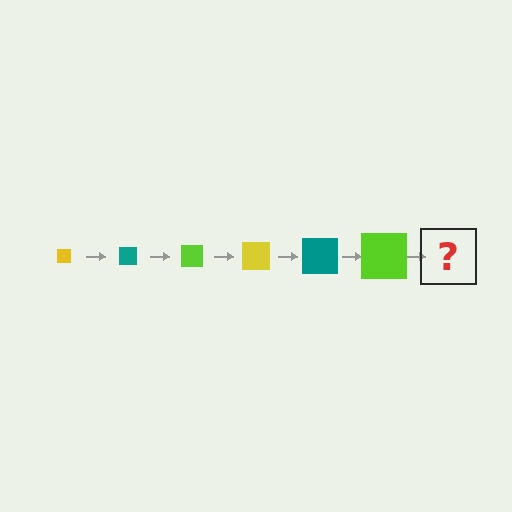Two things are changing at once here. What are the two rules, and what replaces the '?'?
The two rules are that the square grows larger each step and the color cycles through yellow, teal, and lime. The '?' should be a yellow square, larger than the previous one.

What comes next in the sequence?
The next element should be a yellow square, larger than the previous one.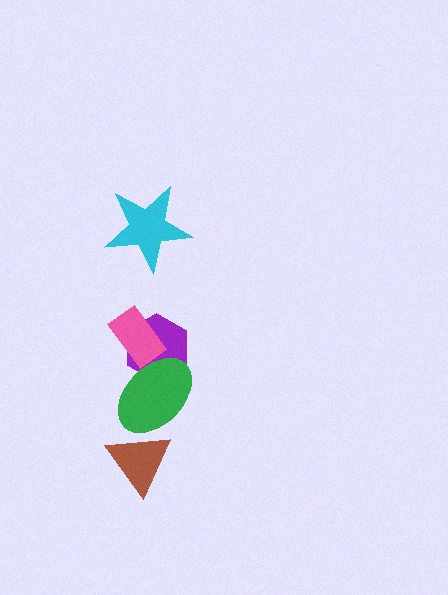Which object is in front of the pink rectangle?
The green ellipse is in front of the pink rectangle.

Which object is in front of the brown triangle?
The green ellipse is in front of the brown triangle.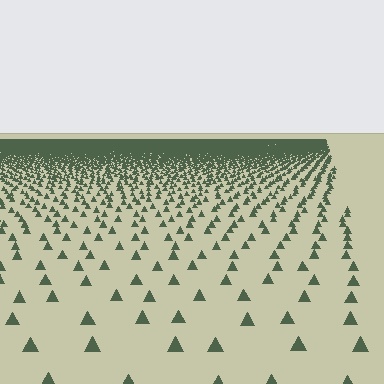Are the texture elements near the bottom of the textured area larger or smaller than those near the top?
Larger. Near the bottom, elements are closer to the viewer and appear at a bigger on-screen size.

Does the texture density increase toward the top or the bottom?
Density increases toward the top.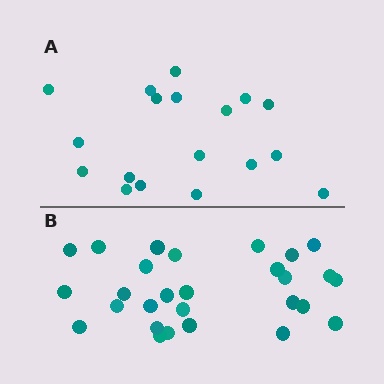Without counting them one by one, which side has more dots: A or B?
Region B (the bottom region) has more dots.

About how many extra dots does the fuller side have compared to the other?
Region B has roughly 10 or so more dots than region A.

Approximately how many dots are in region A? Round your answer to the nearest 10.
About 20 dots. (The exact count is 18, which rounds to 20.)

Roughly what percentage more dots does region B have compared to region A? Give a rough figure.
About 55% more.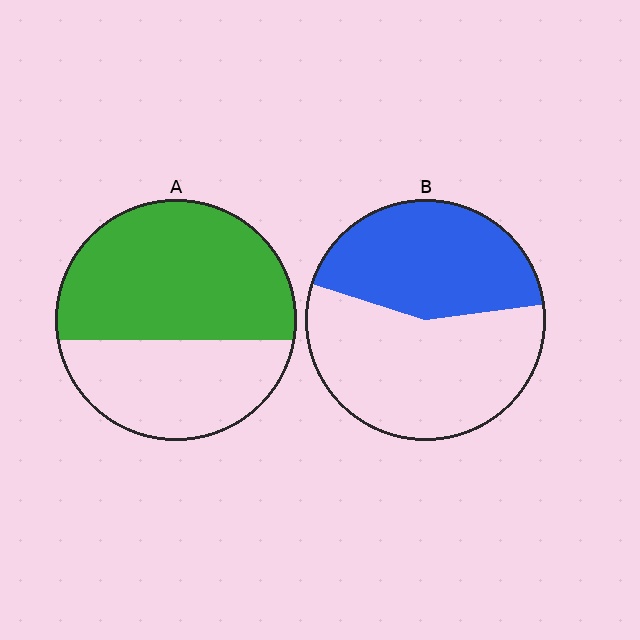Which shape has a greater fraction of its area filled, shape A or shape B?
Shape A.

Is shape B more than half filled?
No.